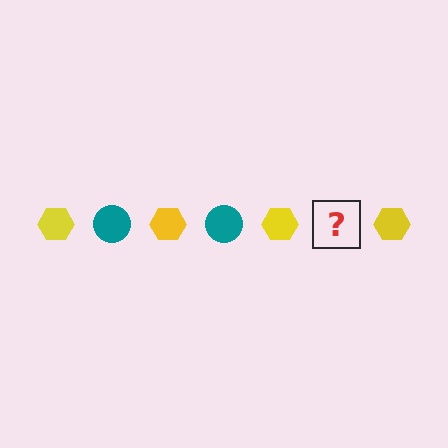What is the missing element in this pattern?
The missing element is a teal circle.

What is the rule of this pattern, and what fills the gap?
The rule is that the pattern alternates between yellow hexagon and teal circle. The gap should be filled with a teal circle.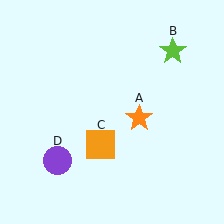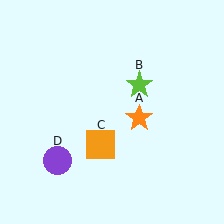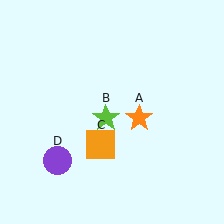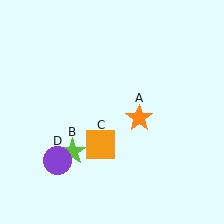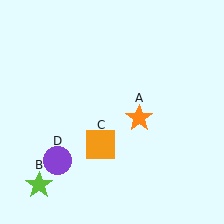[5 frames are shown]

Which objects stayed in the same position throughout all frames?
Orange star (object A) and orange square (object C) and purple circle (object D) remained stationary.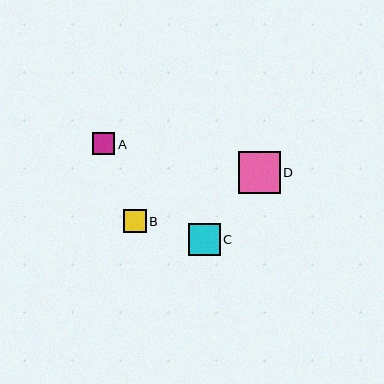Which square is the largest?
Square D is the largest with a size of approximately 42 pixels.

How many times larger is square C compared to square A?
Square C is approximately 1.4 times the size of square A.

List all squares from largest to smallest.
From largest to smallest: D, C, B, A.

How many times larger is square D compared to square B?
Square D is approximately 1.8 times the size of square B.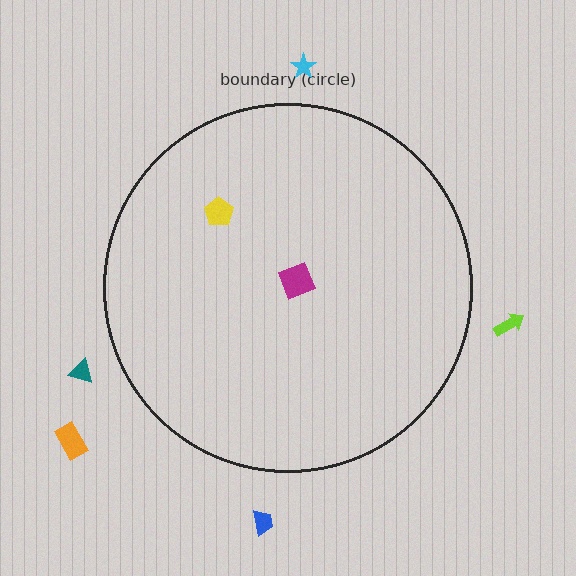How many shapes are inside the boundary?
2 inside, 5 outside.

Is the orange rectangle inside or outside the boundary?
Outside.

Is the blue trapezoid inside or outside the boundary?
Outside.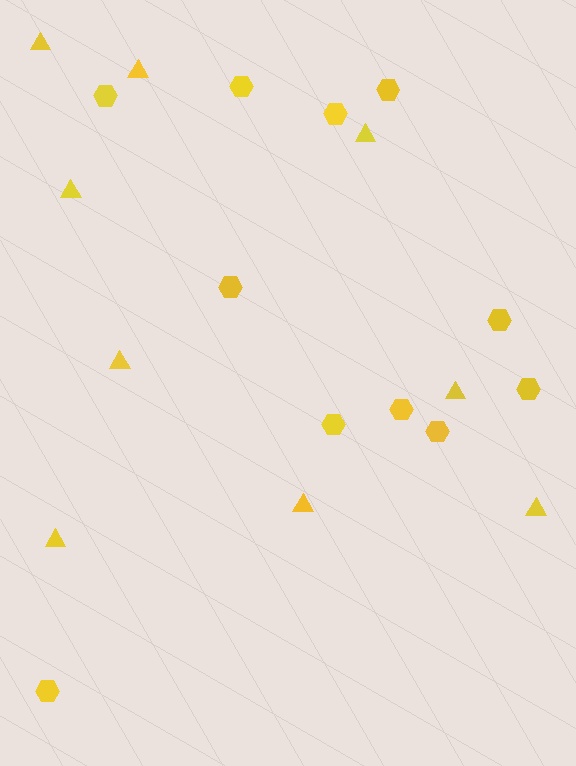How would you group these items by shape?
There are 2 groups: one group of hexagons (11) and one group of triangles (9).